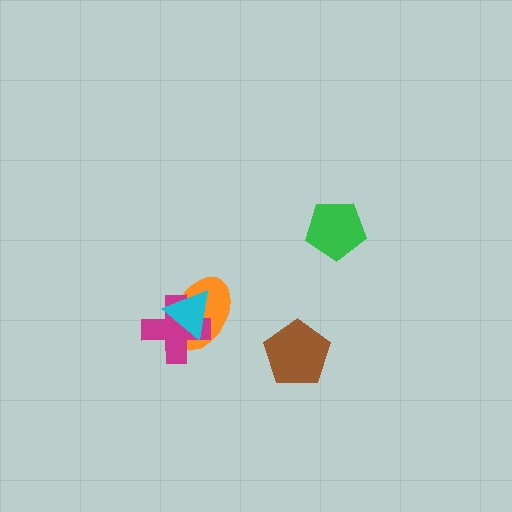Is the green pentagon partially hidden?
No, no other shape covers it.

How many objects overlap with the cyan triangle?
2 objects overlap with the cyan triangle.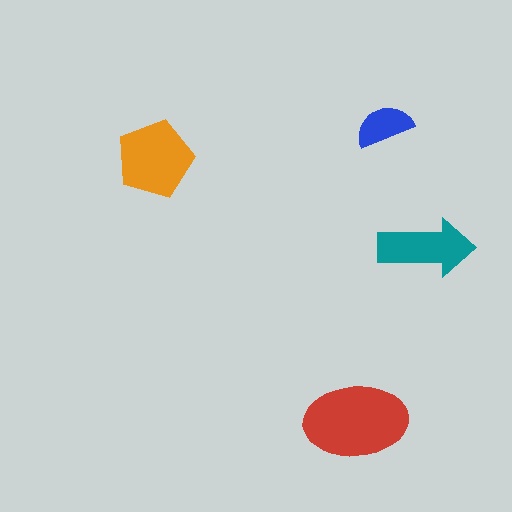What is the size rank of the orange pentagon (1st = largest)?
2nd.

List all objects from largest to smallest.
The red ellipse, the orange pentagon, the teal arrow, the blue semicircle.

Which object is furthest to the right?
The teal arrow is rightmost.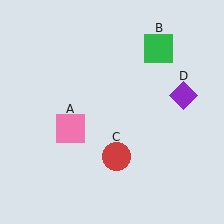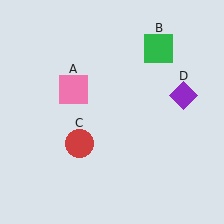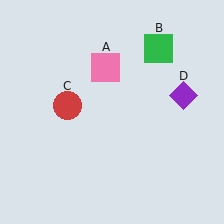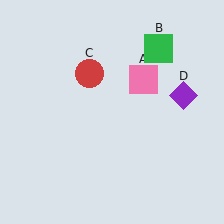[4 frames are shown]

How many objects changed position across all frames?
2 objects changed position: pink square (object A), red circle (object C).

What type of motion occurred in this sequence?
The pink square (object A), red circle (object C) rotated clockwise around the center of the scene.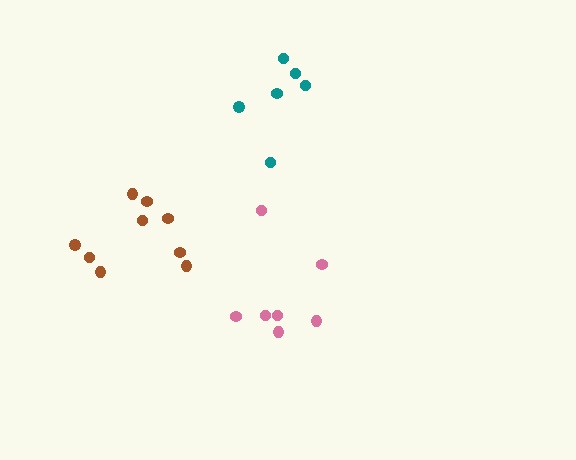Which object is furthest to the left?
The brown cluster is leftmost.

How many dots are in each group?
Group 1: 6 dots, Group 2: 9 dots, Group 3: 7 dots (22 total).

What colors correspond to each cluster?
The clusters are colored: teal, brown, pink.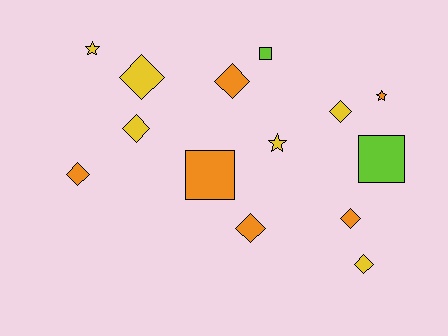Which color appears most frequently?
Orange, with 6 objects.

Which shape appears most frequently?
Diamond, with 8 objects.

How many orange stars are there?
There is 1 orange star.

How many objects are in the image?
There are 14 objects.